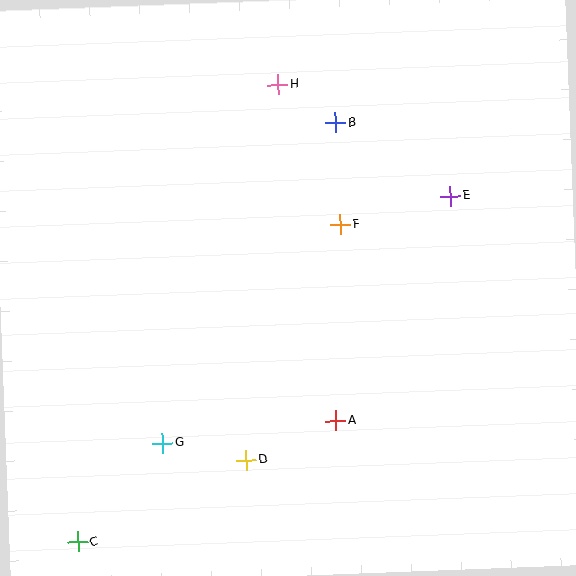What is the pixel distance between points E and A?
The distance between E and A is 252 pixels.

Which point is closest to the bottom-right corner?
Point A is closest to the bottom-right corner.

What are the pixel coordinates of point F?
Point F is at (340, 225).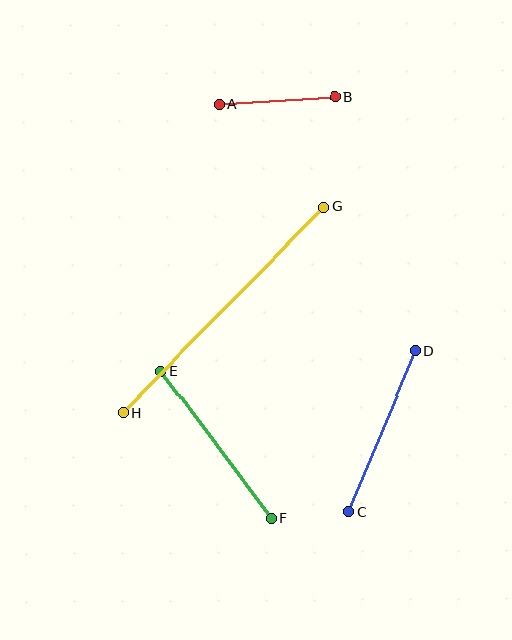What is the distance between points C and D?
The distance is approximately 174 pixels.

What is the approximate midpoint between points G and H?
The midpoint is at approximately (223, 310) pixels.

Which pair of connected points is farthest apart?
Points G and H are farthest apart.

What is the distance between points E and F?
The distance is approximately 184 pixels.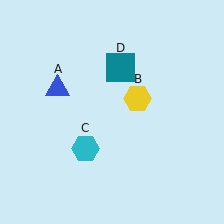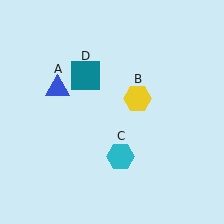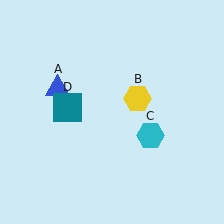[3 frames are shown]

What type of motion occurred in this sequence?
The cyan hexagon (object C), teal square (object D) rotated counterclockwise around the center of the scene.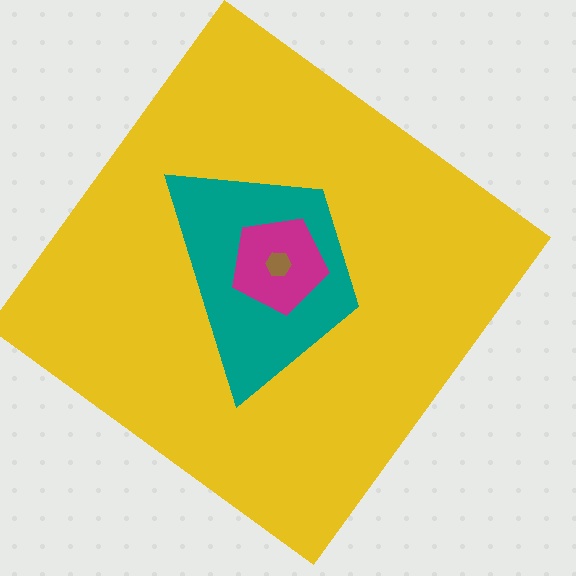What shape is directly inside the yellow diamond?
The teal trapezoid.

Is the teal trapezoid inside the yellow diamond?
Yes.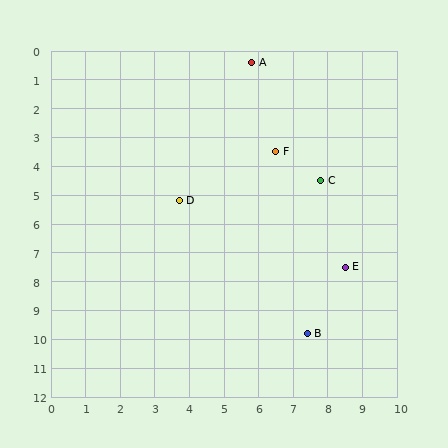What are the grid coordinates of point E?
Point E is at approximately (8.5, 7.5).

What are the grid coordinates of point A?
Point A is at approximately (5.8, 0.4).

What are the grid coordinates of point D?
Point D is at approximately (3.7, 5.2).